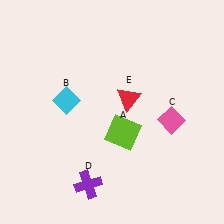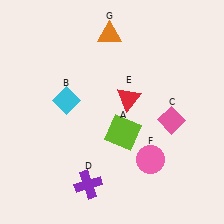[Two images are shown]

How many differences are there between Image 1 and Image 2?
There are 2 differences between the two images.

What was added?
A pink circle (F), an orange triangle (G) were added in Image 2.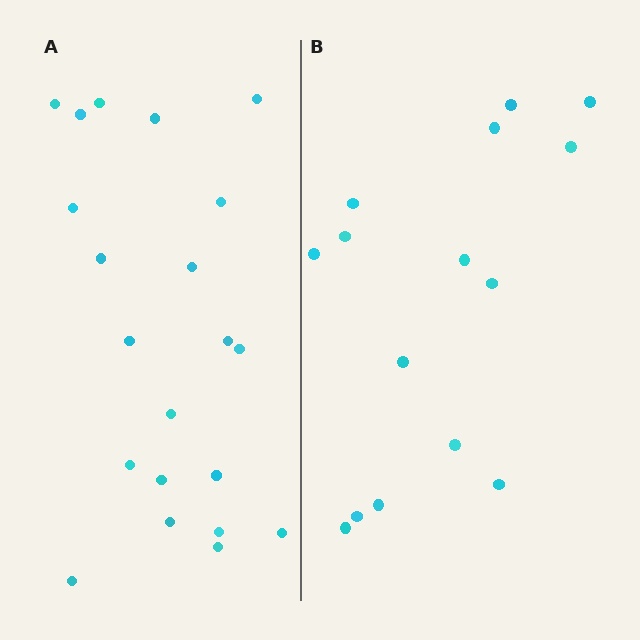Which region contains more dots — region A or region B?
Region A (the left region) has more dots.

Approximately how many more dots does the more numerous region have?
Region A has about 6 more dots than region B.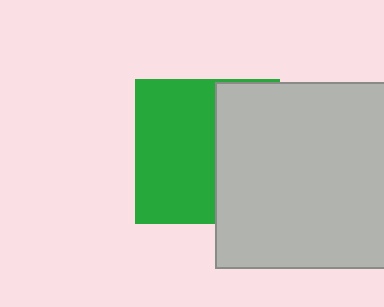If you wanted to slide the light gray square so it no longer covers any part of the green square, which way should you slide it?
Slide it right — that is the most direct way to separate the two shapes.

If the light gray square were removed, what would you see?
You would see the complete green square.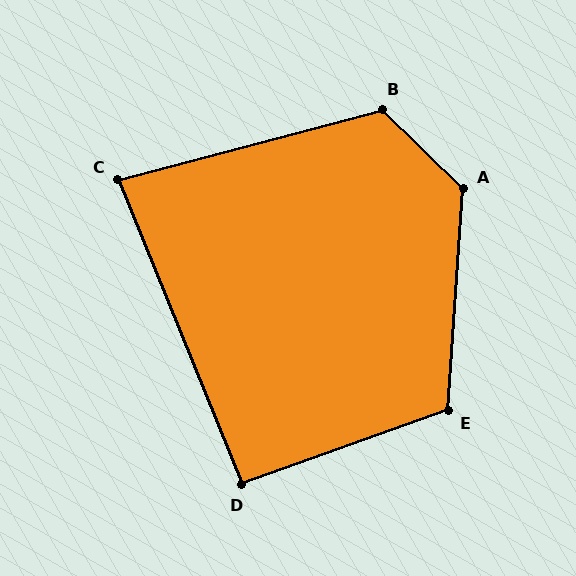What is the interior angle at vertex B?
Approximately 121 degrees (obtuse).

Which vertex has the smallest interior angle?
C, at approximately 83 degrees.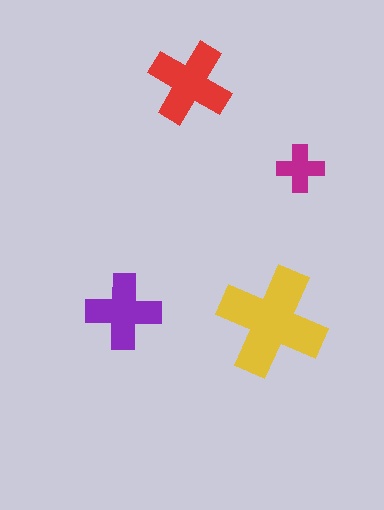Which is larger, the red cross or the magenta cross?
The red one.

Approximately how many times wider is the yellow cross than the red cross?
About 1.5 times wider.